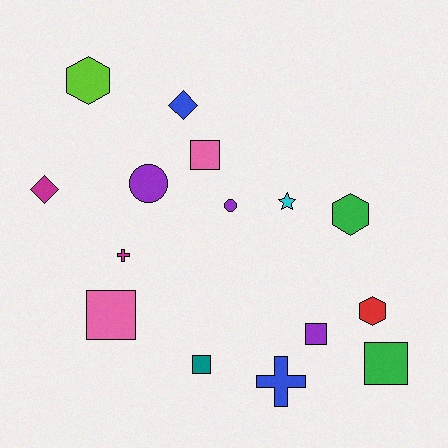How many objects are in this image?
There are 15 objects.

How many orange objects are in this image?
There are no orange objects.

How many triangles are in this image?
There are no triangles.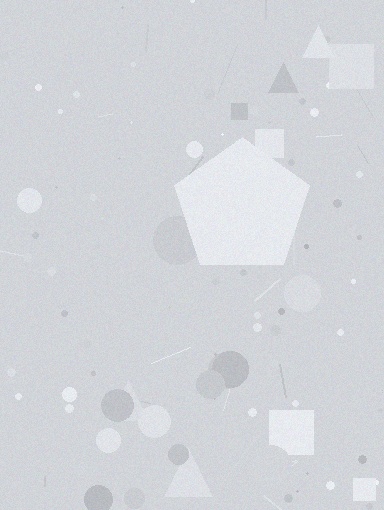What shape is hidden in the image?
A pentagon is hidden in the image.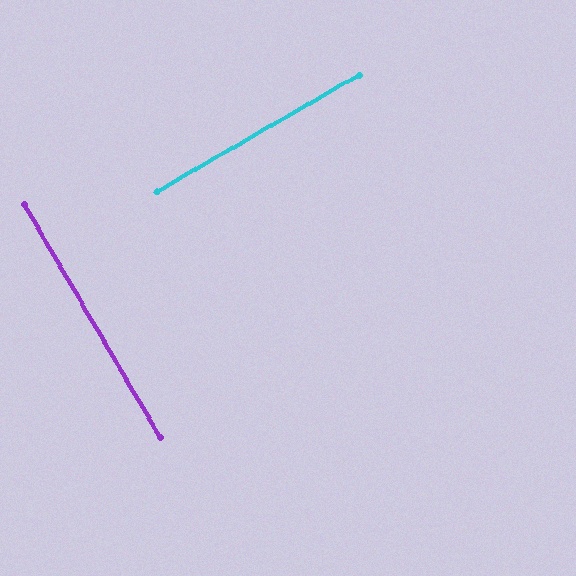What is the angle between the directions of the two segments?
Approximately 90 degrees.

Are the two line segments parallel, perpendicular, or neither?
Perpendicular — they meet at approximately 90°.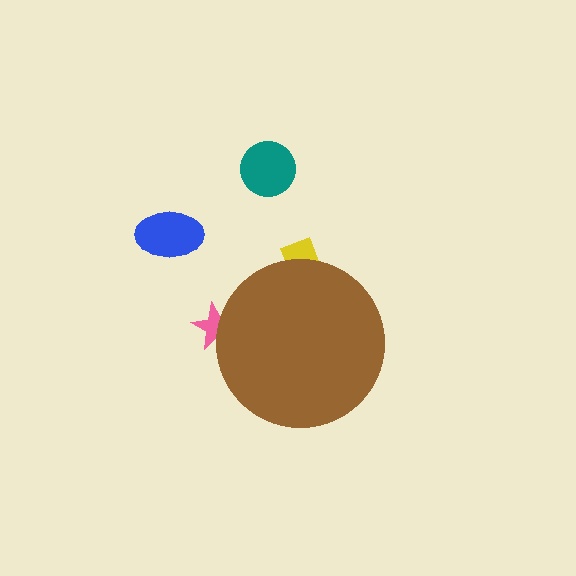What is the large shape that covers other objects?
A brown circle.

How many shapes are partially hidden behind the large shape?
2 shapes are partially hidden.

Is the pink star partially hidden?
Yes, the pink star is partially hidden behind the brown circle.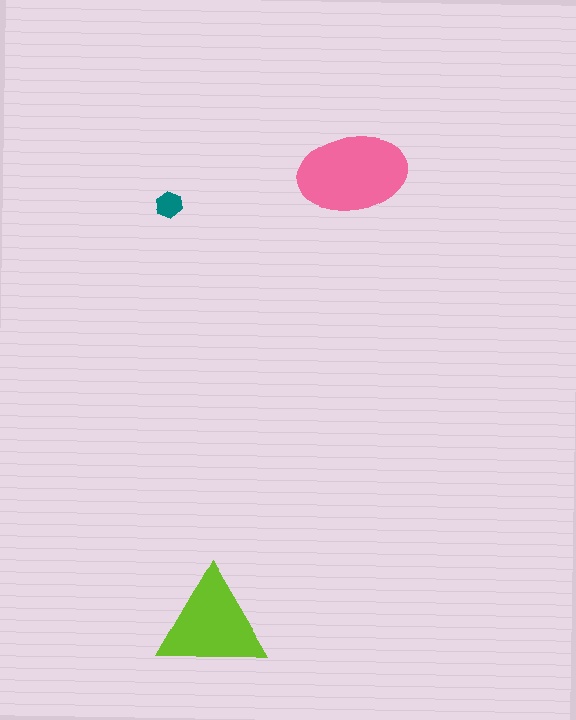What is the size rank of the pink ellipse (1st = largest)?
1st.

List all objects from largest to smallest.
The pink ellipse, the lime triangle, the teal hexagon.